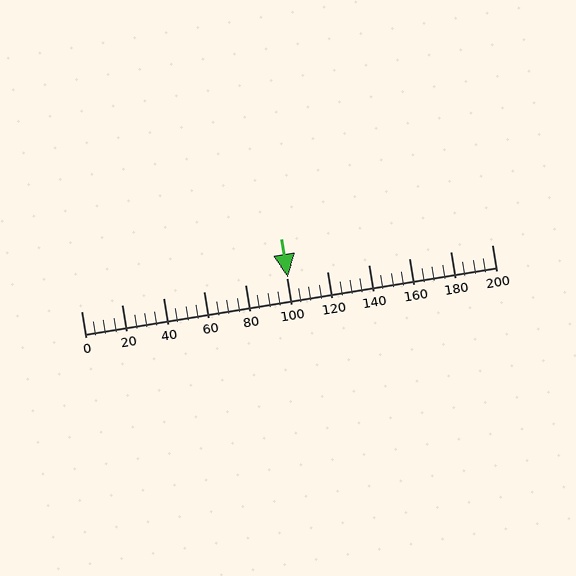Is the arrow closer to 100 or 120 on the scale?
The arrow is closer to 100.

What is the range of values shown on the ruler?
The ruler shows values from 0 to 200.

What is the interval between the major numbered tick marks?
The major tick marks are spaced 20 units apart.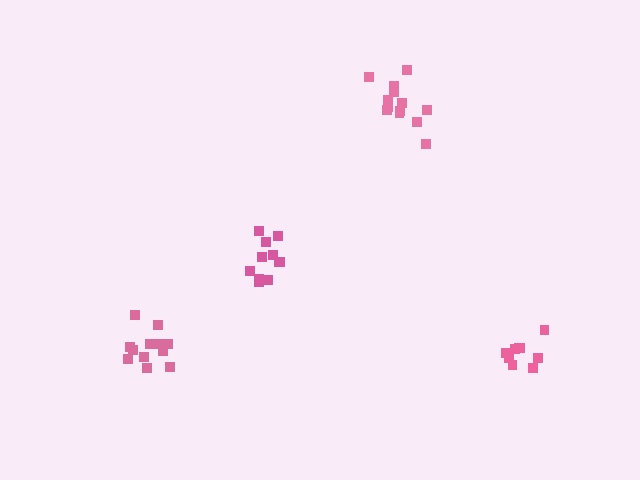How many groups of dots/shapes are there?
There are 4 groups.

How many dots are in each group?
Group 1: 9 dots, Group 2: 11 dots, Group 3: 13 dots, Group 4: 12 dots (45 total).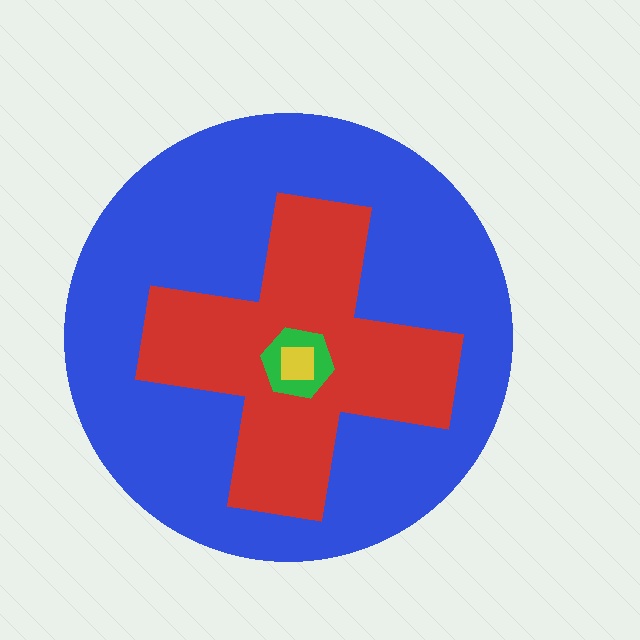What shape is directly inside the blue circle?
The red cross.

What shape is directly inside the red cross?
The green hexagon.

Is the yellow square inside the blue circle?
Yes.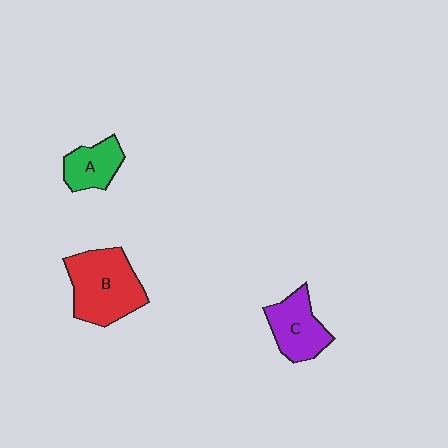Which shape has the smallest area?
Shape A (green).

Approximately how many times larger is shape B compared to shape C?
Approximately 1.5 times.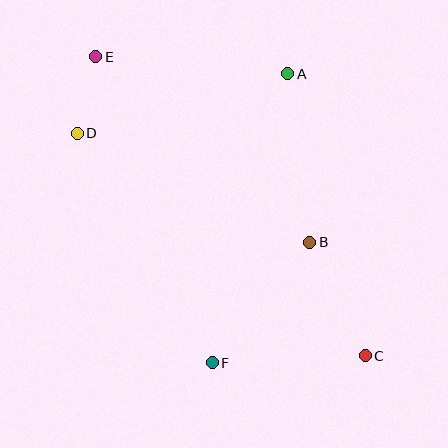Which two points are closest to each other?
Points D and E are closest to each other.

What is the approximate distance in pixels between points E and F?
The distance between E and F is approximately 328 pixels.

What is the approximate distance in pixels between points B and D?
The distance between B and D is approximately 257 pixels.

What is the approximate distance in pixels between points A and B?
The distance between A and B is approximately 170 pixels.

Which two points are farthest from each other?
Points C and E are farthest from each other.